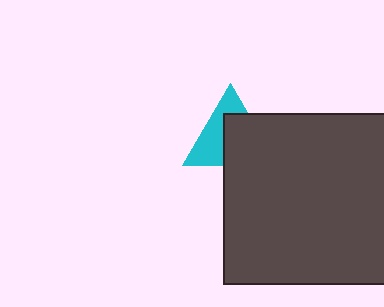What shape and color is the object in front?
The object in front is a dark gray square.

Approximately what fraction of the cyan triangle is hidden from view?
Roughly 52% of the cyan triangle is hidden behind the dark gray square.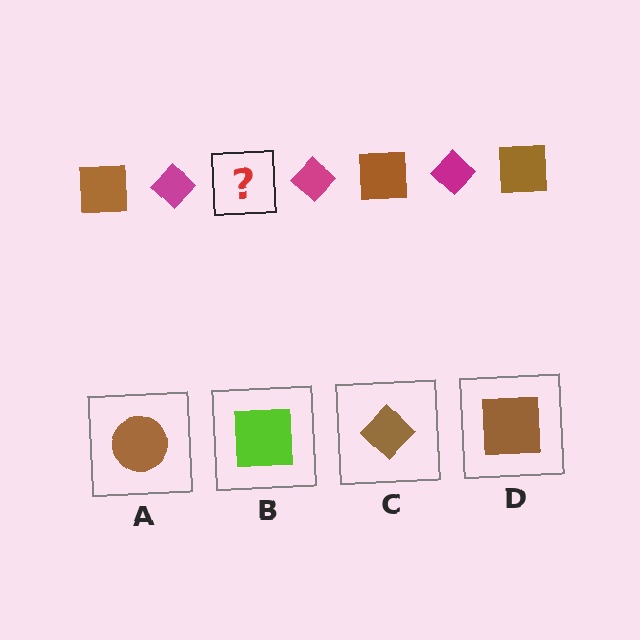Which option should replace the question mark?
Option D.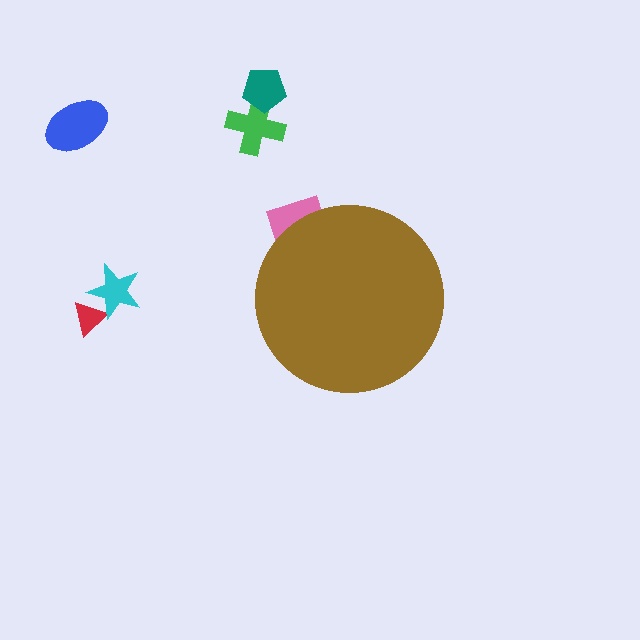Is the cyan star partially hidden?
No, the cyan star is fully visible.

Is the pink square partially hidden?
Yes, the pink square is partially hidden behind the brown circle.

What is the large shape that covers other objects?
A brown circle.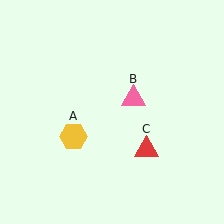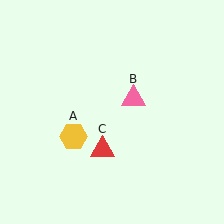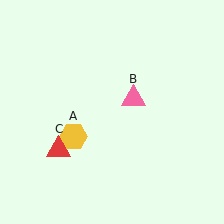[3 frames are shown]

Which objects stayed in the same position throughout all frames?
Yellow hexagon (object A) and pink triangle (object B) remained stationary.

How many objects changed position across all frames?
1 object changed position: red triangle (object C).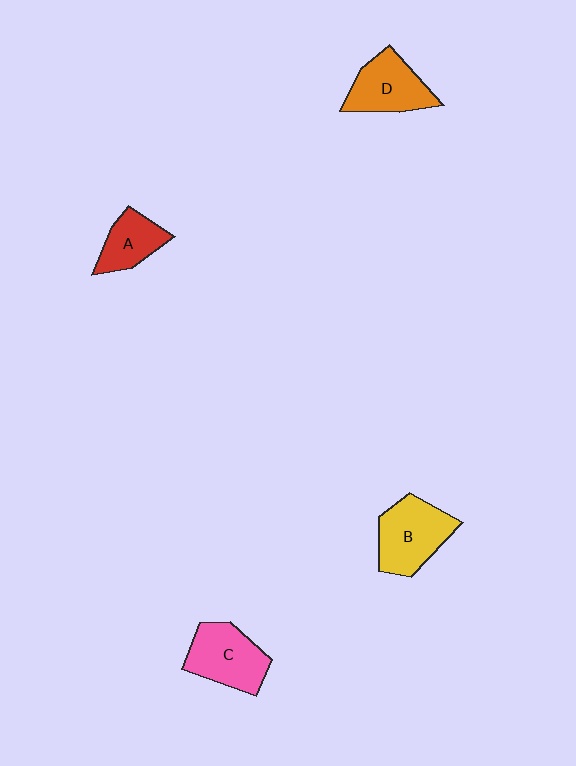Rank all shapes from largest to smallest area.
From largest to smallest: B (yellow), C (pink), D (orange), A (red).